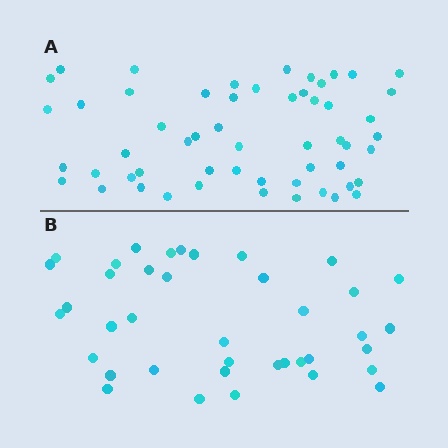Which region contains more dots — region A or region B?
Region A (the top region) has more dots.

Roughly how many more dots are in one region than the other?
Region A has approximately 15 more dots than region B.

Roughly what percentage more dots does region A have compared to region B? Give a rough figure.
About 40% more.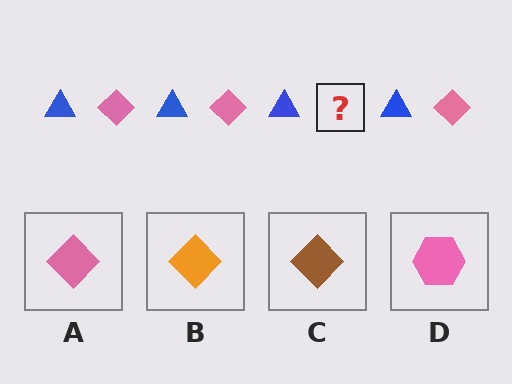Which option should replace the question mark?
Option A.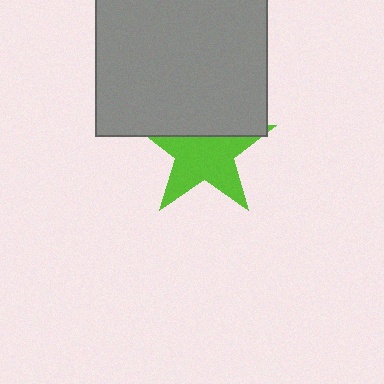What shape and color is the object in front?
The object in front is a gray square.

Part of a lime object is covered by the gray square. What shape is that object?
It is a star.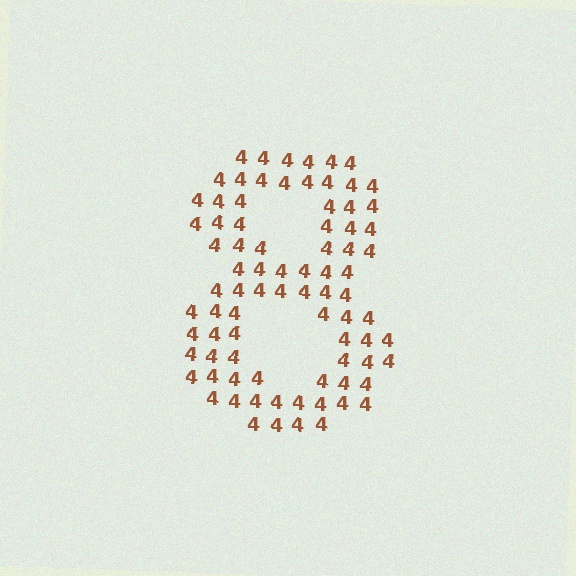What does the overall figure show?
The overall figure shows the digit 8.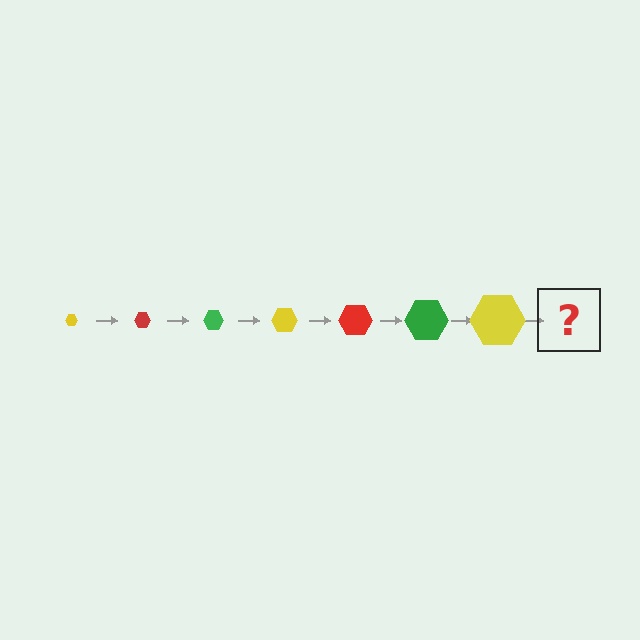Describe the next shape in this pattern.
It should be a red hexagon, larger than the previous one.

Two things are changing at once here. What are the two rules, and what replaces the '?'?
The two rules are that the hexagon grows larger each step and the color cycles through yellow, red, and green. The '?' should be a red hexagon, larger than the previous one.